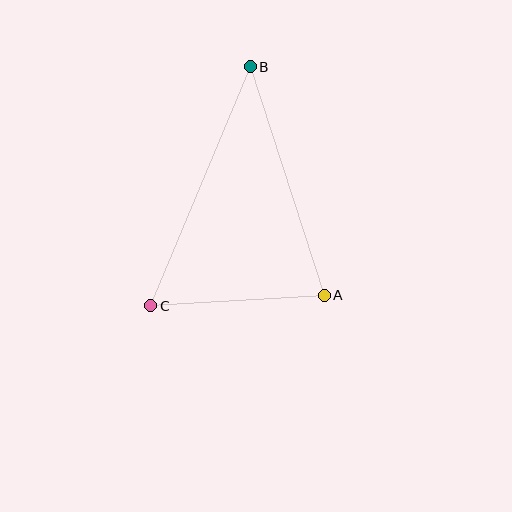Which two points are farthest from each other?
Points B and C are farthest from each other.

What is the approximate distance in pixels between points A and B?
The distance between A and B is approximately 240 pixels.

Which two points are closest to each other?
Points A and C are closest to each other.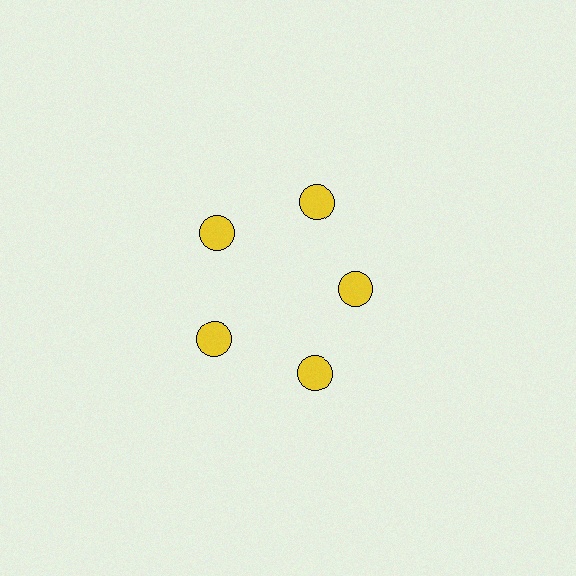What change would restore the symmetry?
The symmetry would be restored by moving it outward, back onto the ring so that all 5 circles sit at equal angles and equal distance from the center.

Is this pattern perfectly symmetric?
No. The 5 yellow circles are arranged in a ring, but one element near the 3 o'clock position is pulled inward toward the center, breaking the 5-fold rotational symmetry.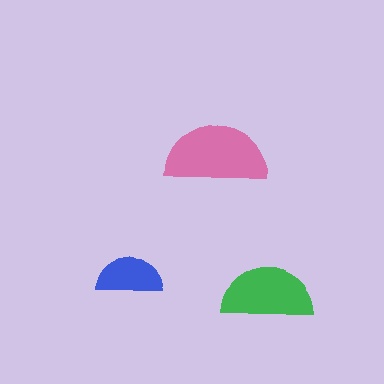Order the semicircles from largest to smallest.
the pink one, the green one, the blue one.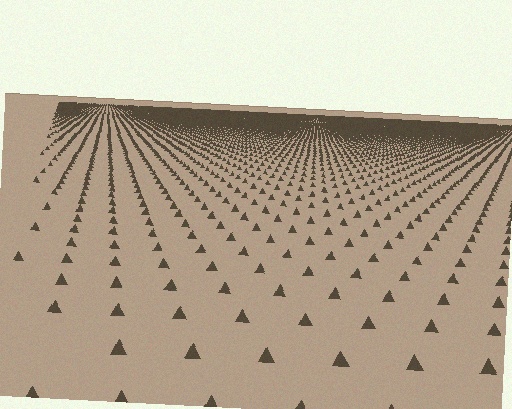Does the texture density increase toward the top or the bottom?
Density increases toward the top.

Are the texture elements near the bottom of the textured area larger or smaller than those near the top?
Larger. Near the bottom, elements are closer to the viewer and appear at a bigger on-screen size.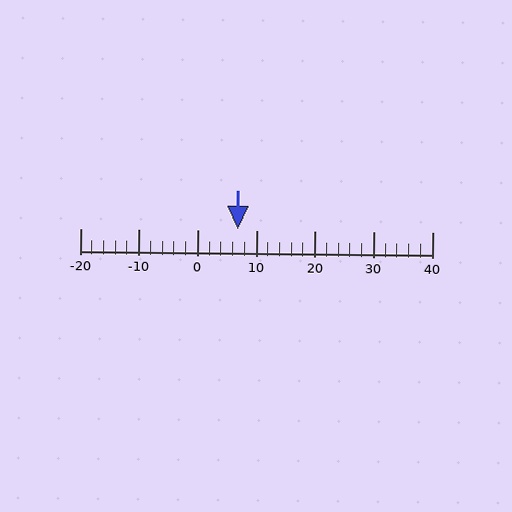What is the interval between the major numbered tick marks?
The major tick marks are spaced 10 units apart.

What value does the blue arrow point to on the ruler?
The blue arrow points to approximately 7.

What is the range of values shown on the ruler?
The ruler shows values from -20 to 40.